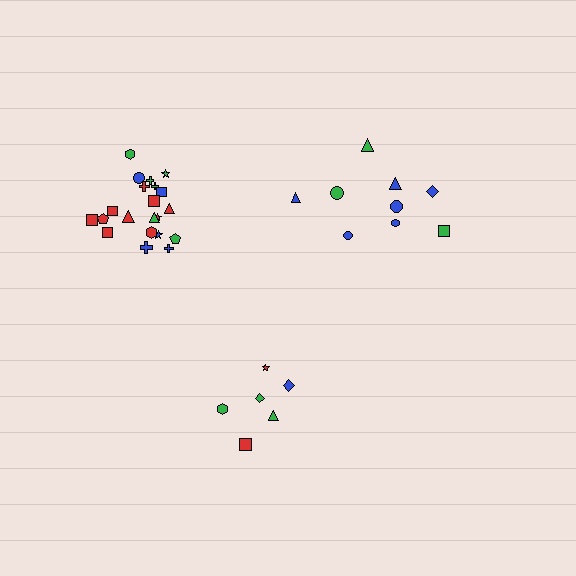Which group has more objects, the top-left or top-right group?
The top-left group.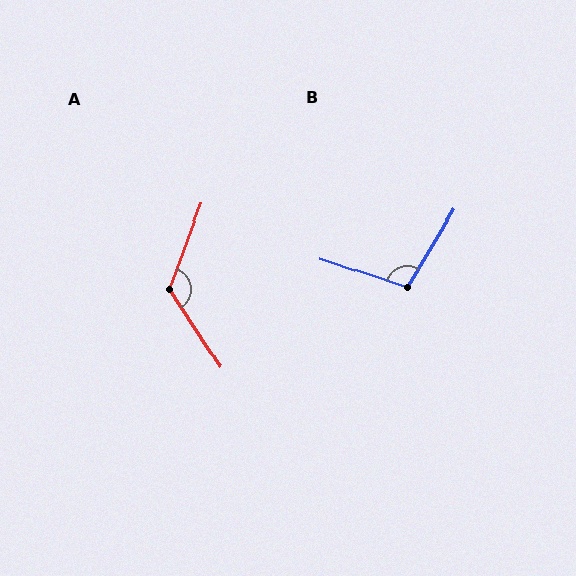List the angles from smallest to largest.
B (103°), A (126°).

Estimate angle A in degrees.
Approximately 126 degrees.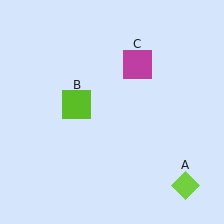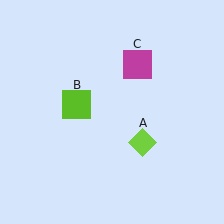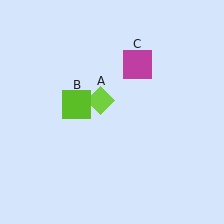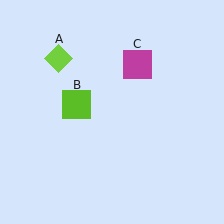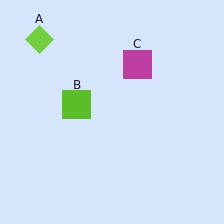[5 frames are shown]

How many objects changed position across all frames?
1 object changed position: lime diamond (object A).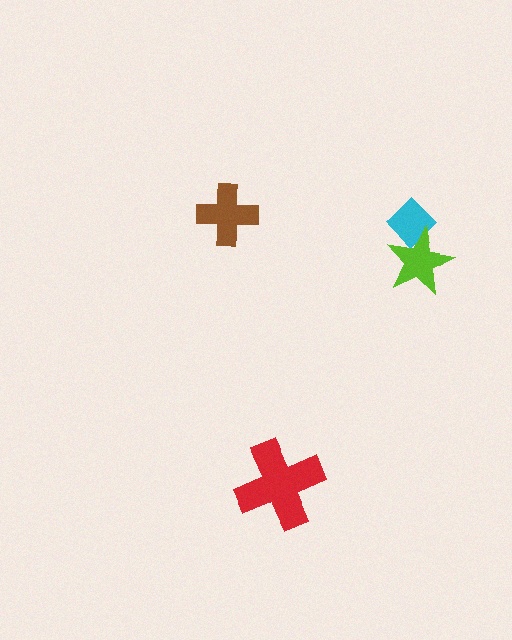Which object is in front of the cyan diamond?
The lime star is in front of the cyan diamond.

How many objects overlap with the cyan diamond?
1 object overlaps with the cyan diamond.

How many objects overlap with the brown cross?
0 objects overlap with the brown cross.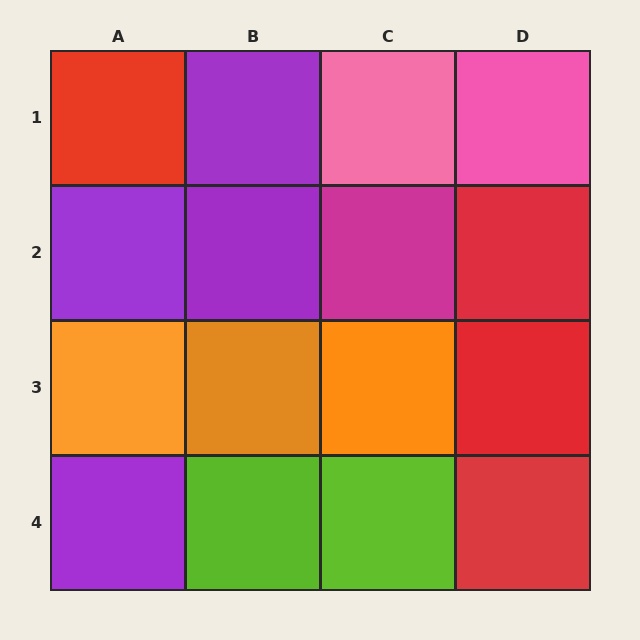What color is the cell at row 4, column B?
Lime.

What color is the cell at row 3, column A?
Orange.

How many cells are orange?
3 cells are orange.